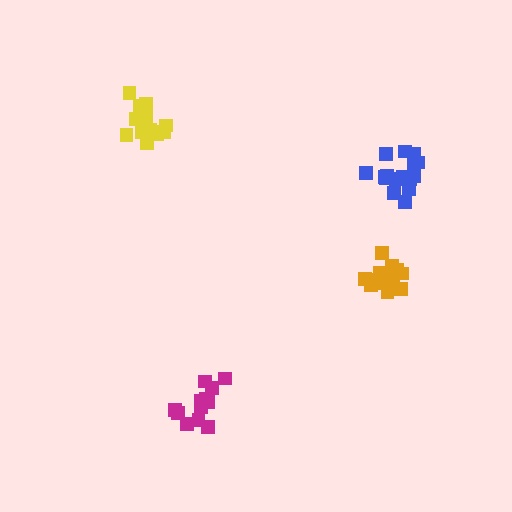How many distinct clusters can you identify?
There are 4 distinct clusters.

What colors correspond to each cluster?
The clusters are colored: yellow, orange, blue, magenta.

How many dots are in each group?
Group 1: 14 dots, Group 2: 14 dots, Group 3: 18 dots, Group 4: 12 dots (58 total).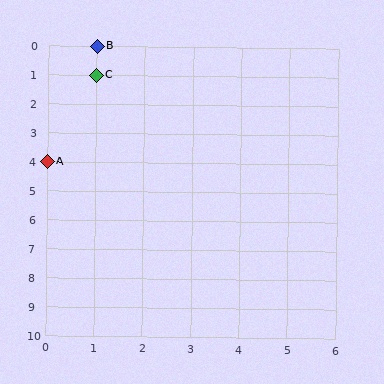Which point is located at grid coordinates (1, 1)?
Point C is at (1, 1).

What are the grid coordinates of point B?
Point B is at grid coordinates (1, 0).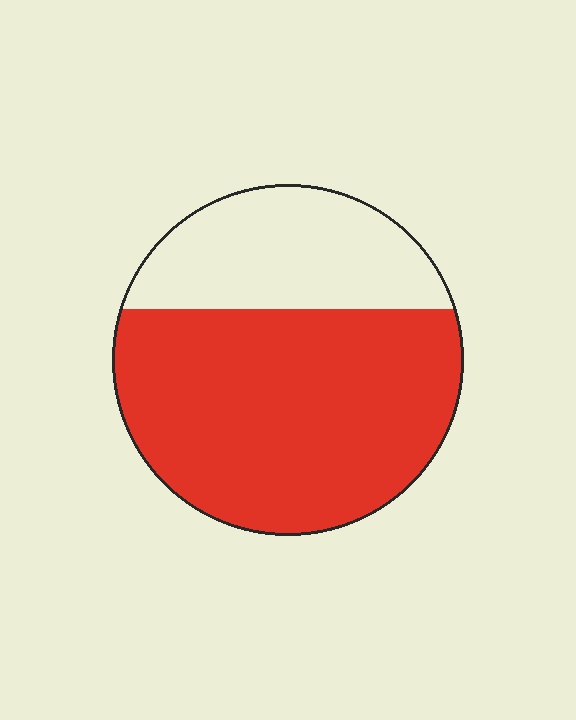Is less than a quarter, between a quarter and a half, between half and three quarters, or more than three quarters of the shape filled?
Between half and three quarters.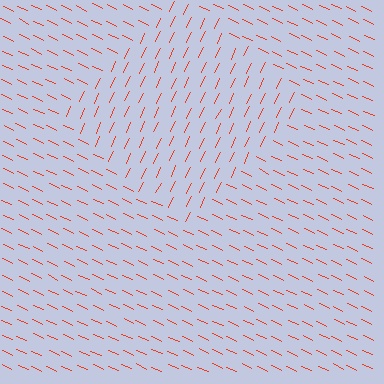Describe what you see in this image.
The image is filled with small red line segments. A diamond region in the image has lines oriented differently from the surrounding lines, creating a visible texture boundary.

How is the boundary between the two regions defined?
The boundary is defined purely by a change in line orientation (approximately 90 degrees difference). All lines are the same color and thickness.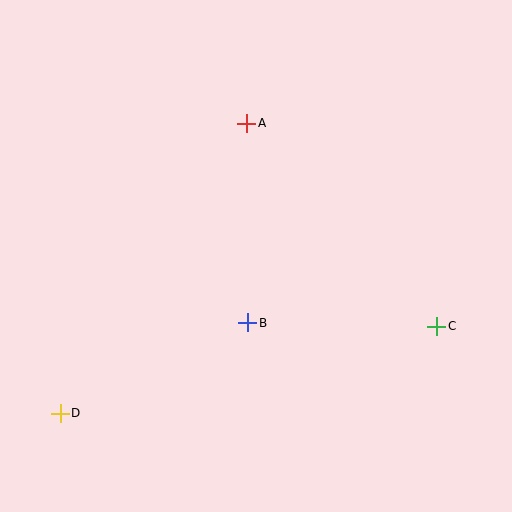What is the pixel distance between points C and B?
The distance between C and B is 189 pixels.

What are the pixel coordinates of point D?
Point D is at (60, 413).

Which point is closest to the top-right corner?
Point A is closest to the top-right corner.